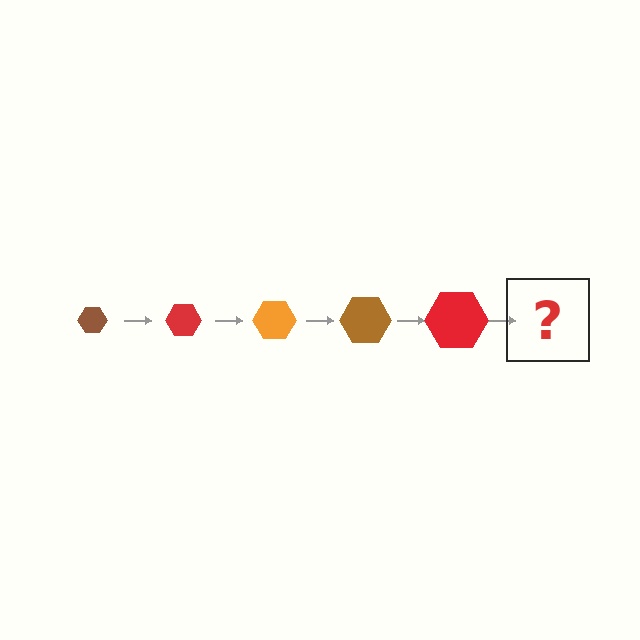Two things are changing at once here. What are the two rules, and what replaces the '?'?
The two rules are that the hexagon grows larger each step and the color cycles through brown, red, and orange. The '?' should be an orange hexagon, larger than the previous one.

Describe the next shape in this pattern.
It should be an orange hexagon, larger than the previous one.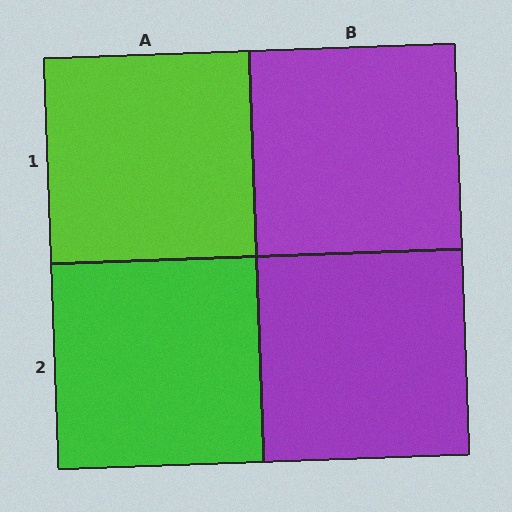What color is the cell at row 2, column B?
Purple.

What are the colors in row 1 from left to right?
Lime, purple.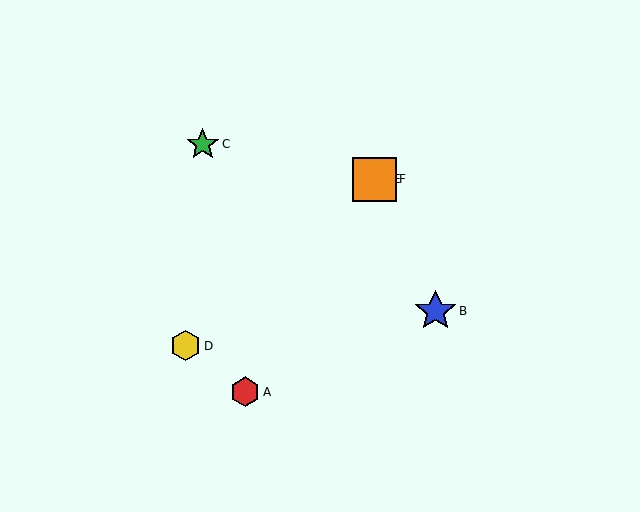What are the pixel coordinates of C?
Object C is at (203, 144).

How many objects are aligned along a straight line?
3 objects (D, E, F) are aligned along a straight line.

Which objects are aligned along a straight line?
Objects D, E, F are aligned along a straight line.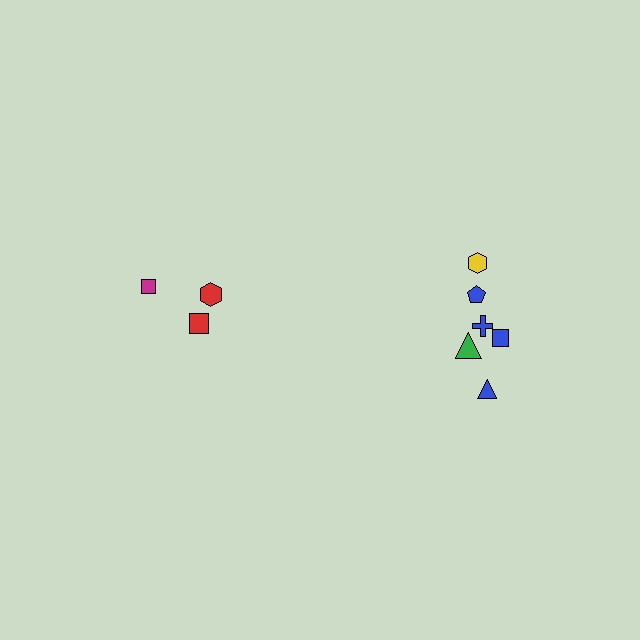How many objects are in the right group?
There are 6 objects.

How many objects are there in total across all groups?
There are 9 objects.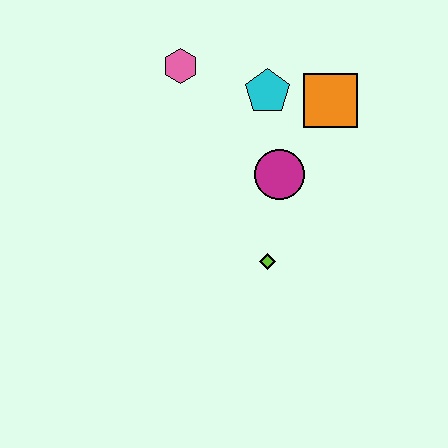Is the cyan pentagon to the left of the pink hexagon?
No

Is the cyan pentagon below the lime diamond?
No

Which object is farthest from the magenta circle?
The pink hexagon is farthest from the magenta circle.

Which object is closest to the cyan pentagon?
The orange square is closest to the cyan pentagon.